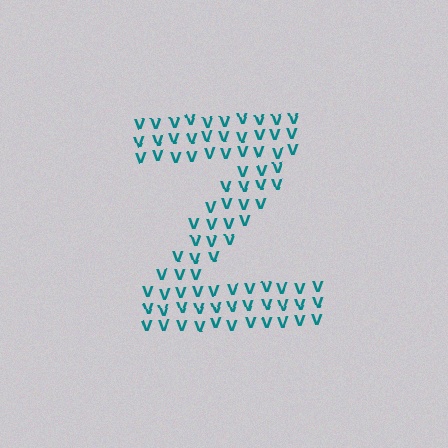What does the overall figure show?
The overall figure shows the letter Z.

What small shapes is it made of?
It is made of small letter V's.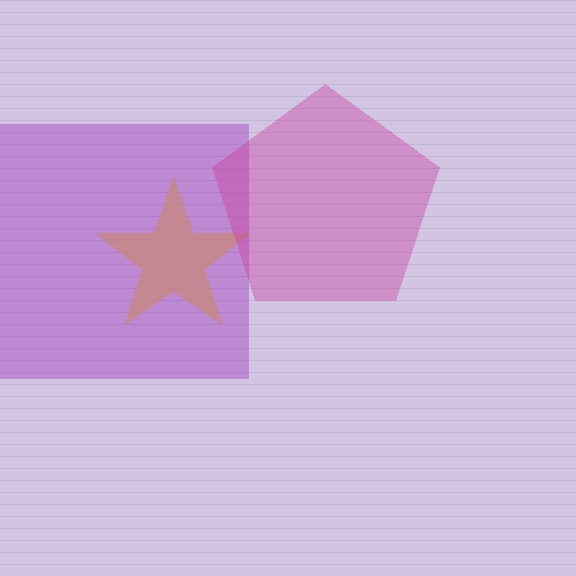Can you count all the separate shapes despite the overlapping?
Yes, there are 3 separate shapes.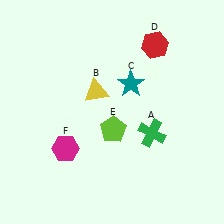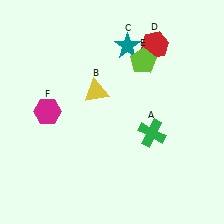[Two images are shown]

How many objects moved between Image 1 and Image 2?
3 objects moved between the two images.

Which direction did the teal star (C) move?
The teal star (C) moved up.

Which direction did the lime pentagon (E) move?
The lime pentagon (E) moved up.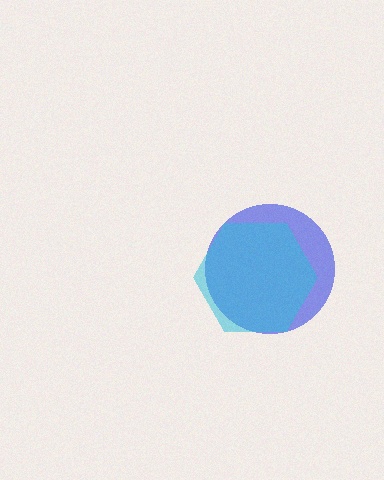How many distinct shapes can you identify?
There are 2 distinct shapes: a blue circle, a cyan hexagon.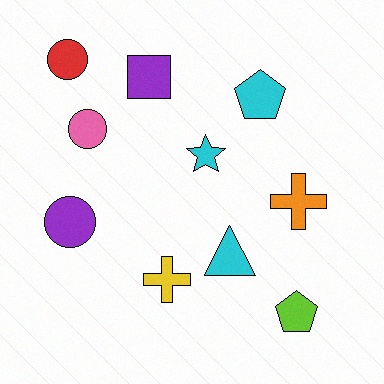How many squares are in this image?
There is 1 square.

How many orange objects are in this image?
There is 1 orange object.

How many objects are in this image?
There are 10 objects.